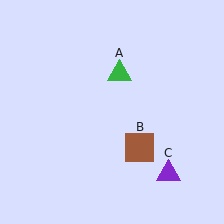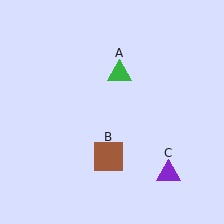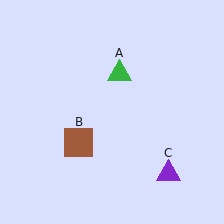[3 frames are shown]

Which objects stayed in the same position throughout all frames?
Green triangle (object A) and purple triangle (object C) remained stationary.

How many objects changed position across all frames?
1 object changed position: brown square (object B).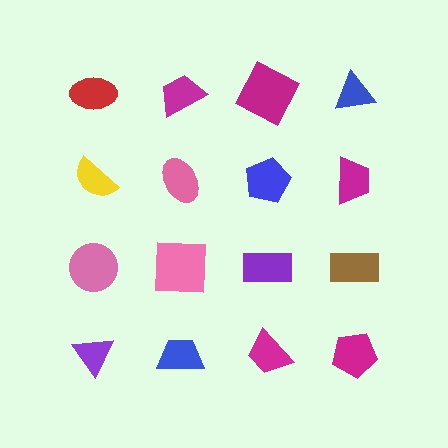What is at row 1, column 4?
A blue triangle.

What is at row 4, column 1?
A purple triangle.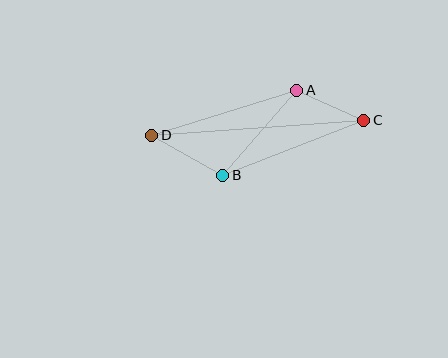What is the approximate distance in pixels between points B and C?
The distance between B and C is approximately 151 pixels.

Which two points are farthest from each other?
Points C and D are farthest from each other.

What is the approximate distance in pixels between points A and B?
The distance between A and B is approximately 112 pixels.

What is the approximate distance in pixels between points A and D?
The distance between A and D is approximately 151 pixels.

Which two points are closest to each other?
Points A and C are closest to each other.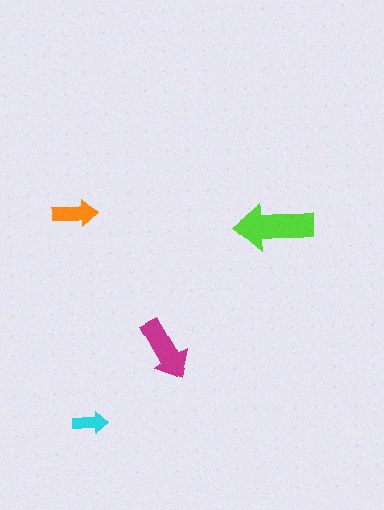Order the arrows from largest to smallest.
the lime one, the magenta one, the orange one, the cyan one.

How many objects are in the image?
There are 4 objects in the image.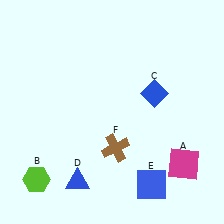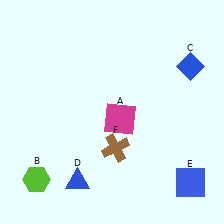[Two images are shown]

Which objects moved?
The objects that moved are: the magenta square (A), the blue diamond (C), the blue square (E).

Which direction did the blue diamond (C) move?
The blue diamond (C) moved right.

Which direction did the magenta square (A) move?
The magenta square (A) moved left.